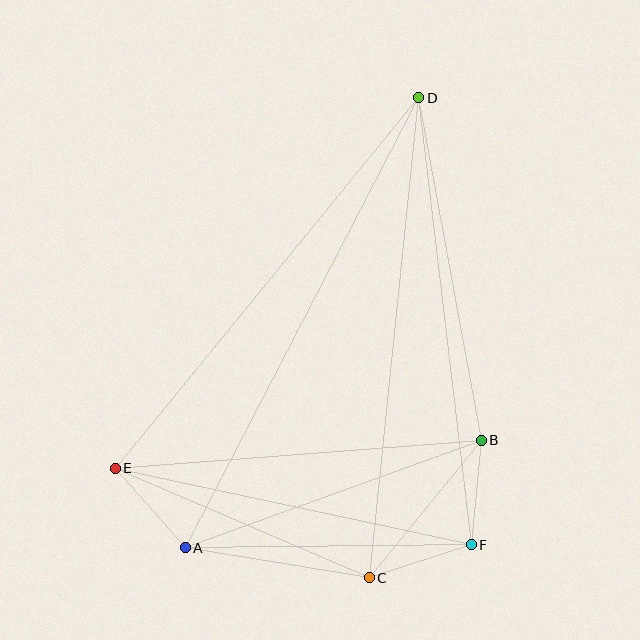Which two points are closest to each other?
Points B and F are closest to each other.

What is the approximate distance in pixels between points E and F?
The distance between E and F is approximately 364 pixels.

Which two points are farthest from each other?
Points A and D are farthest from each other.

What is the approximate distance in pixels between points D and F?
The distance between D and F is approximately 450 pixels.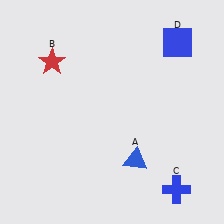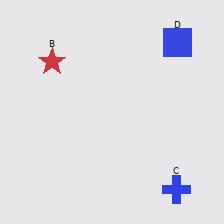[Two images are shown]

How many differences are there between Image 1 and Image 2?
There is 1 difference between the two images.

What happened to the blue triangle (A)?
The blue triangle (A) was removed in Image 2. It was in the bottom-right area of Image 1.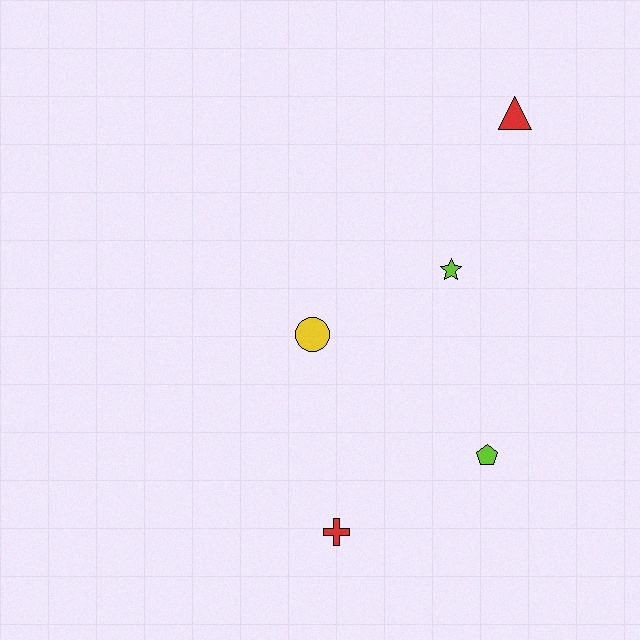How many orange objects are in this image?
There are no orange objects.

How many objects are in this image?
There are 5 objects.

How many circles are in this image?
There is 1 circle.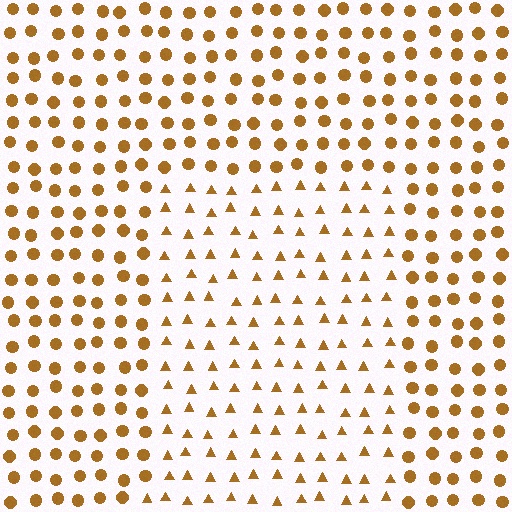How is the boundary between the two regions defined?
The boundary is defined by a change in element shape: triangles inside vs. circles outside. All elements share the same color and spacing.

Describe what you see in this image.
The image is filled with small brown elements arranged in a uniform grid. A rectangle-shaped region contains triangles, while the surrounding area contains circles. The boundary is defined purely by the change in element shape.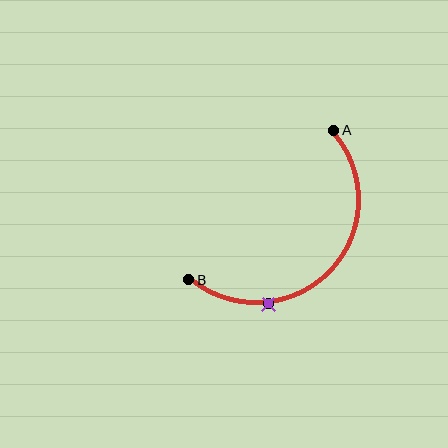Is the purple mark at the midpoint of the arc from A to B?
No. The purple mark lies on the arc but is closer to endpoint B. The arc midpoint would be at the point on the curve equidistant along the arc from both A and B.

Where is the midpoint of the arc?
The arc midpoint is the point on the curve farthest from the straight line joining A and B. It sits below and to the right of that line.